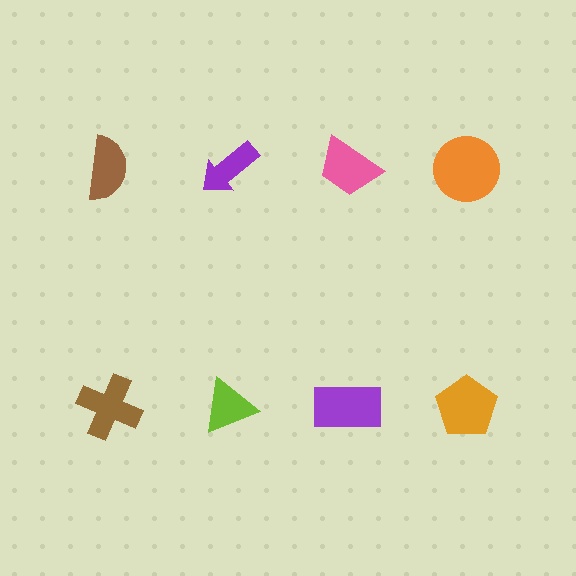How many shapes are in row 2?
4 shapes.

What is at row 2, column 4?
An orange pentagon.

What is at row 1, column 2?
A purple arrow.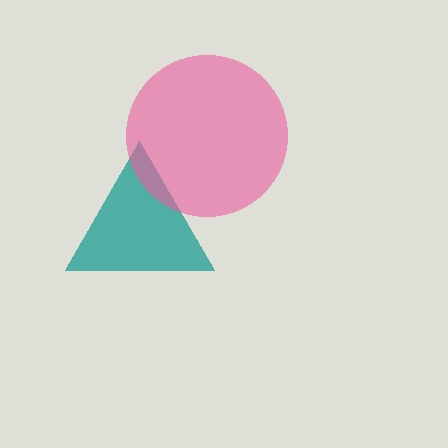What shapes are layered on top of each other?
The layered shapes are: a teal triangle, a pink circle.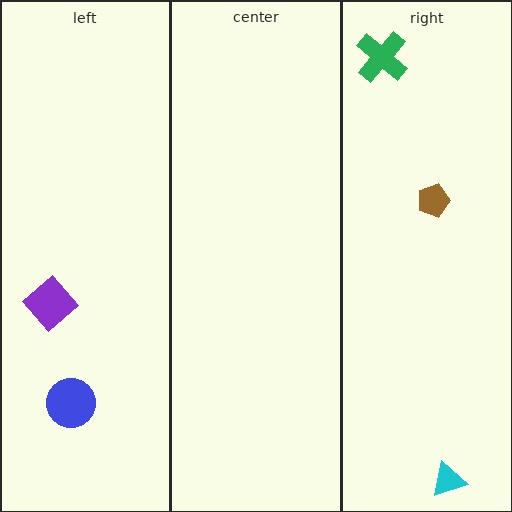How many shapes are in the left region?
2.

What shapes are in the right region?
The green cross, the cyan triangle, the brown pentagon.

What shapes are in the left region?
The purple diamond, the blue circle.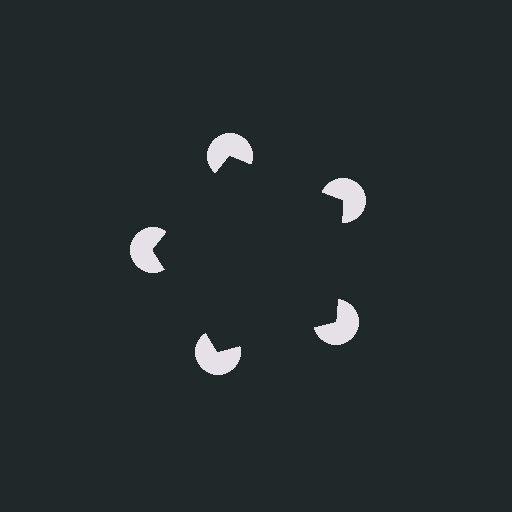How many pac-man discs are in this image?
There are 5 — one at each vertex of the illusory pentagon.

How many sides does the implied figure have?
5 sides.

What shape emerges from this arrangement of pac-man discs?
An illusory pentagon — its edges are inferred from the aligned wedge cuts in the pac-man discs, not physically drawn.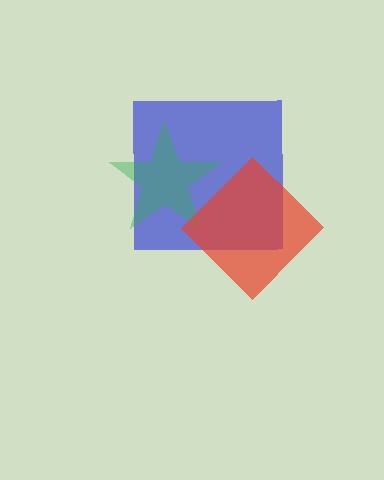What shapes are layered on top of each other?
The layered shapes are: a blue square, a green star, a red diamond.